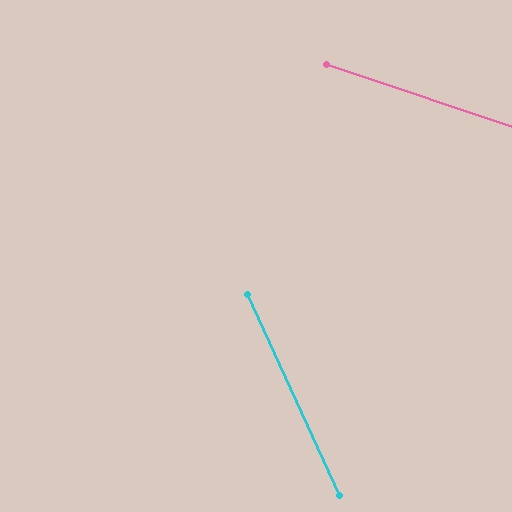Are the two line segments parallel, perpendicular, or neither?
Neither parallel nor perpendicular — they differ by about 47°.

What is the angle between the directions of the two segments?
Approximately 47 degrees.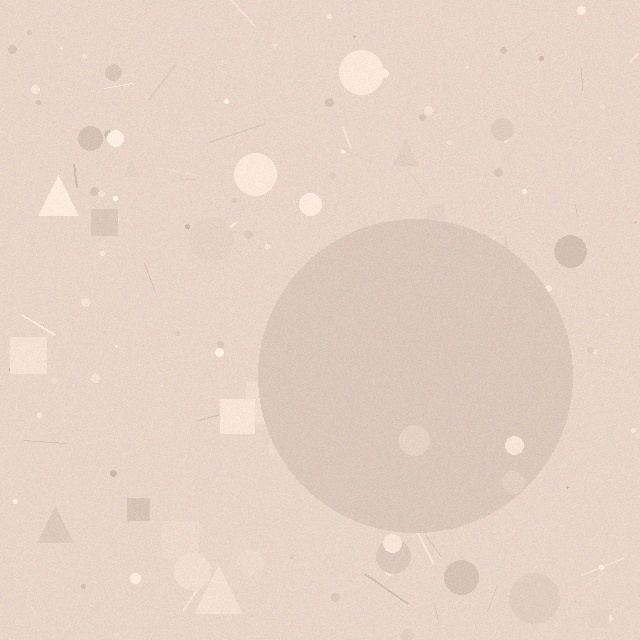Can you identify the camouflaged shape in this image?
The camouflaged shape is a circle.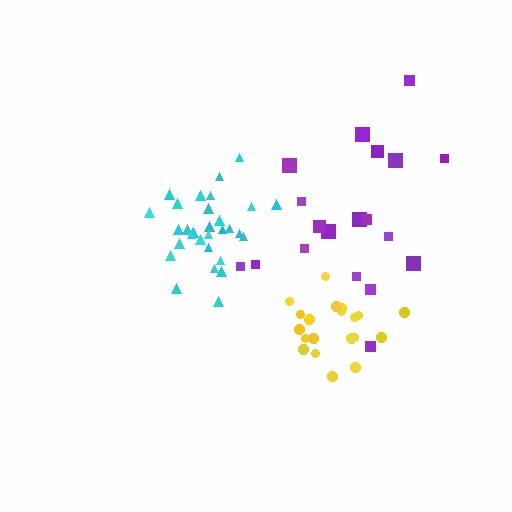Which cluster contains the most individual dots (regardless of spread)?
Cyan (31).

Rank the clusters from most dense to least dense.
cyan, yellow, purple.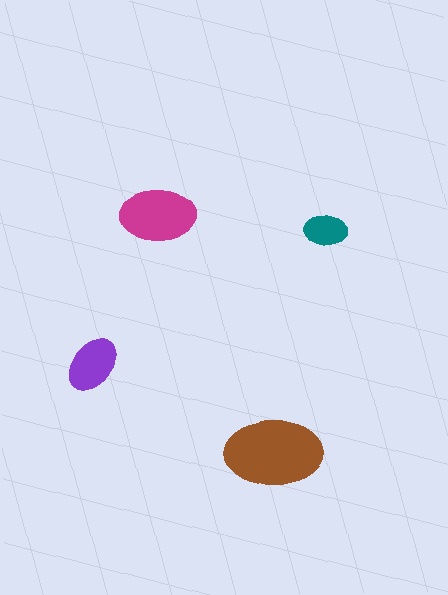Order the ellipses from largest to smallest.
the brown one, the magenta one, the purple one, the teal one.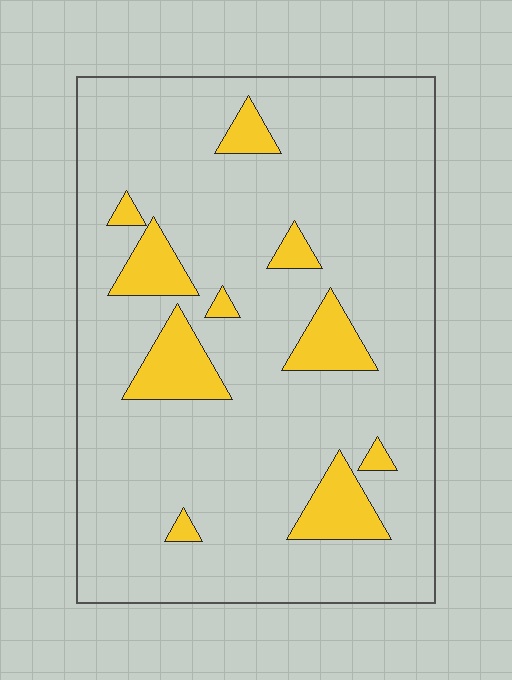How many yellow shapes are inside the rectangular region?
10.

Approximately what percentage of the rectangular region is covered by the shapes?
Approximately 15%.